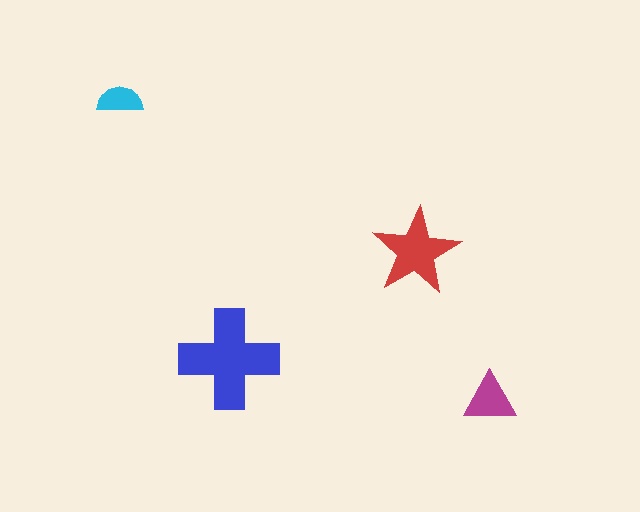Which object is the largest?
The blue cross.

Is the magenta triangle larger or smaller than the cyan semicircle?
Larger.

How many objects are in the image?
There are 4 objects in the image.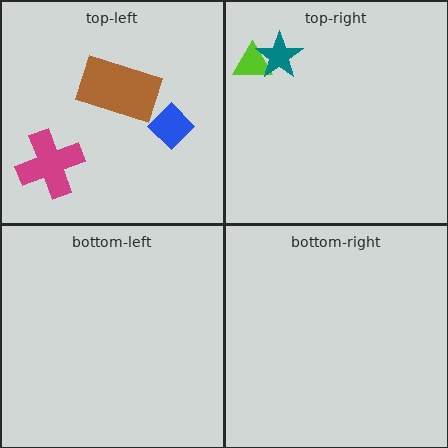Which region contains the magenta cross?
The top-left region.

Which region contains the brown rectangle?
The top-left region.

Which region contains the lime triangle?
The top-right region.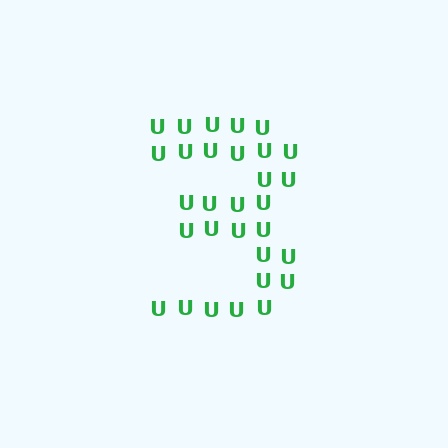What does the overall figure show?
The overall figure shows the digit 3.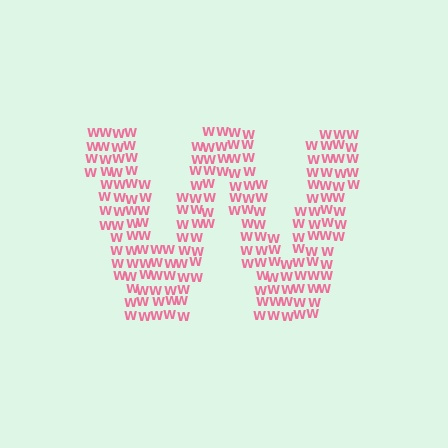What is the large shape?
The large shape is the letter W.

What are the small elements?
The small elements are letter W's.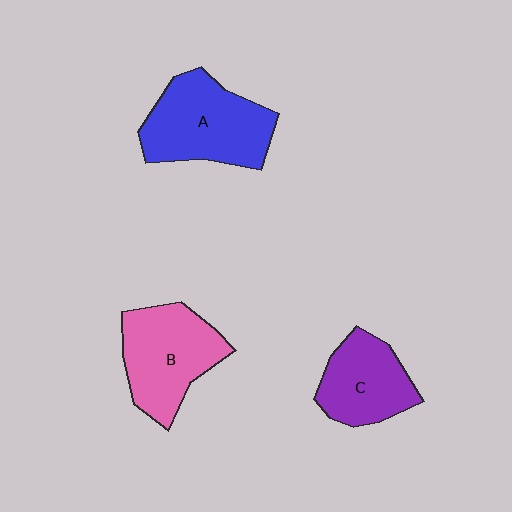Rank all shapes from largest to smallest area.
From largest to smallest: A (blue), B (pink), C (purple).